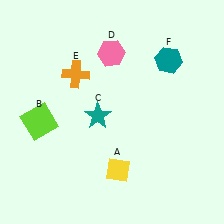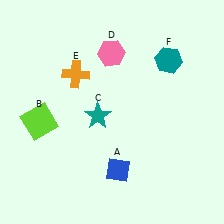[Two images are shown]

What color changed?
The diamond (A) changed from yellow in Image 1 to blue in Image 2.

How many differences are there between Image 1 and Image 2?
There is 1 difference between the two images.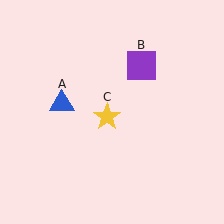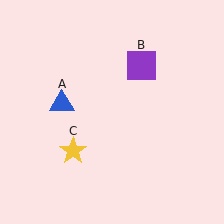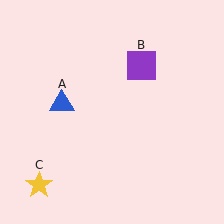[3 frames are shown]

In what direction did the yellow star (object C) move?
The yellow star (object C) moved down and to the left.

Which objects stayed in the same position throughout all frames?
Blue triangle (object A) and purple square (object B) remained stationary.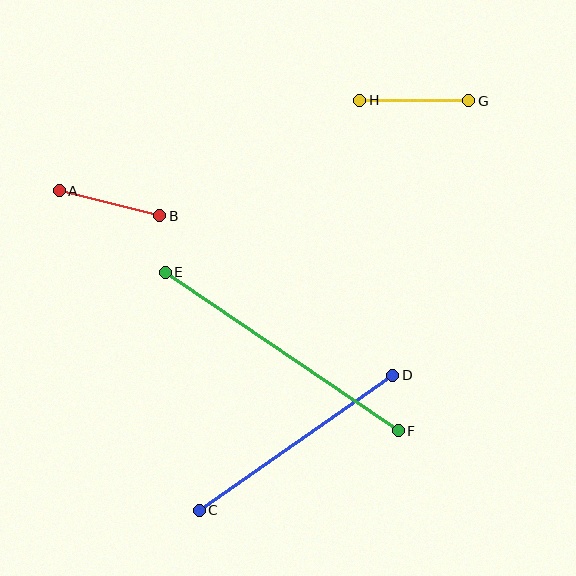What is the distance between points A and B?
The distance is approximately 103 pixels.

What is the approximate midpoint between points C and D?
The midpoint is at approximately (296, 443) pixels.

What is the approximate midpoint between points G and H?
The midpoint is at approximately (414, 100) pixels.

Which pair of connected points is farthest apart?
Points E and F are farthest apart.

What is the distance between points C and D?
The distance is approximately 236 pixels.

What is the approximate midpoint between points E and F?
The midpoint is at approximately (282, 352) pixels.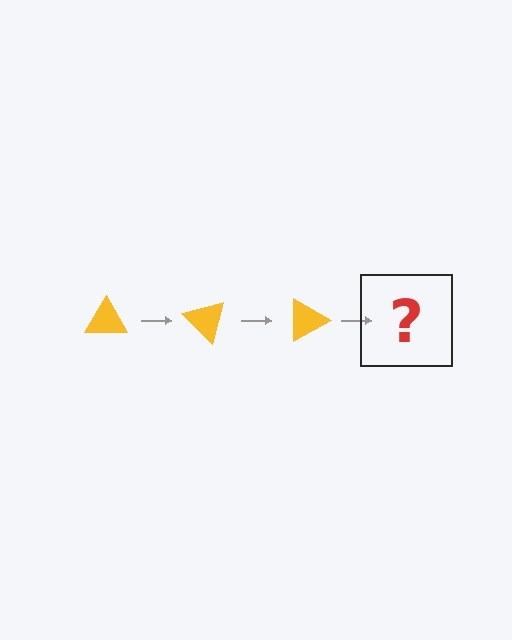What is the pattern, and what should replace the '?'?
The pattern is that the triangle rotates 45 degrees each step. The '?' should be a yellow triangle rotated 135 degrees.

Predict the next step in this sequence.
The next step is a yellow triangle rotated 135 degrees.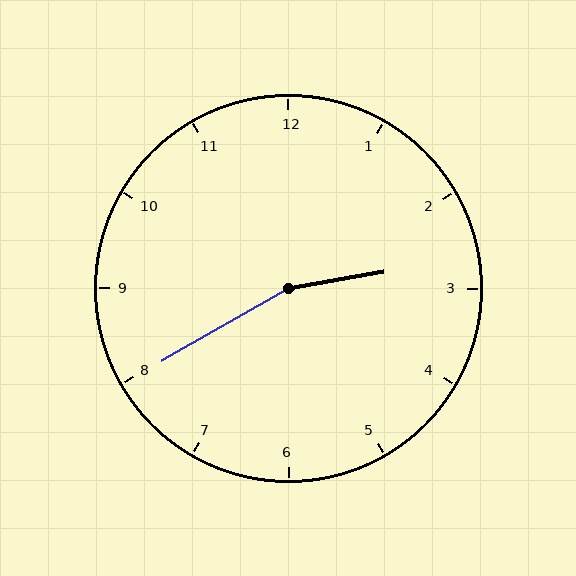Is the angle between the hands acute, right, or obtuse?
It is obtuse.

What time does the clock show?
2:40.